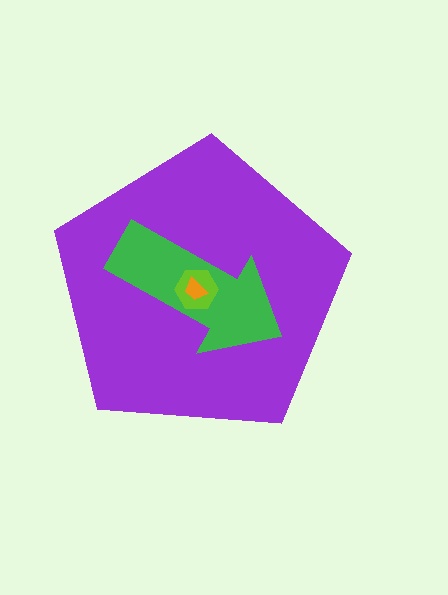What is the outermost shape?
The purple pentagon.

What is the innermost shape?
The orange trapezoid.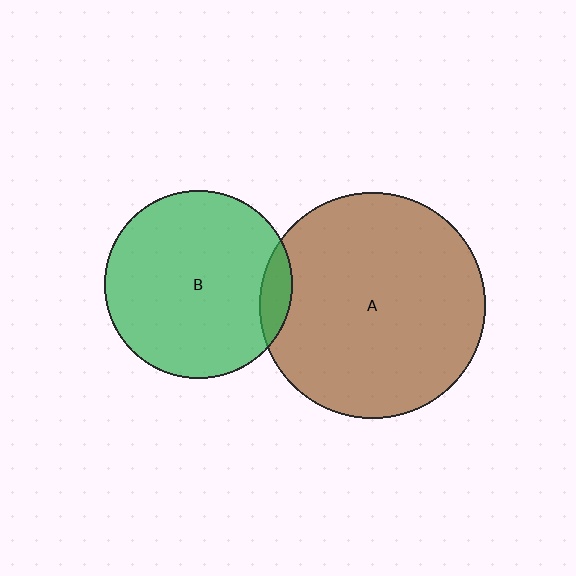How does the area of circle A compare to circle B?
Approximately 1.5 times.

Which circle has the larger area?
Circle A (brown).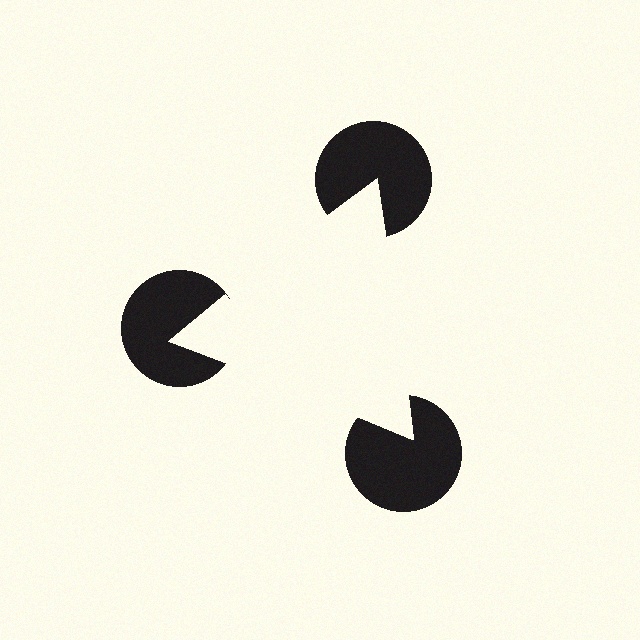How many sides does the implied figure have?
3 sides.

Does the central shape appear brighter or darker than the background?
It typically appears slightly brighter than the background, even though no actual brightness change is drawn.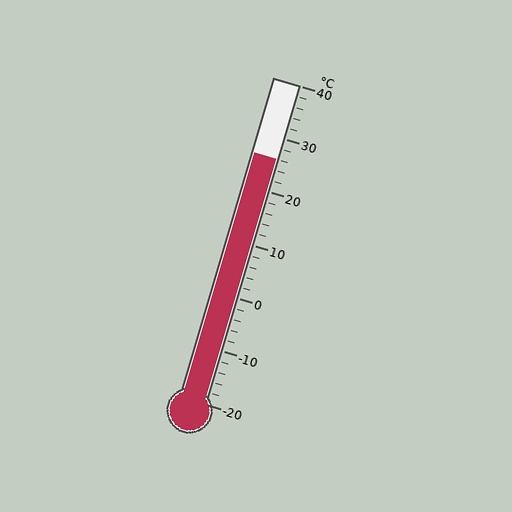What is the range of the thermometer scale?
The thermometer scale ranges from -20°C to 40°C.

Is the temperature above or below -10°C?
The temperature is above -10°C.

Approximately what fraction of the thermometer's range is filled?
The thermometer is filled to approximately 75% of its range.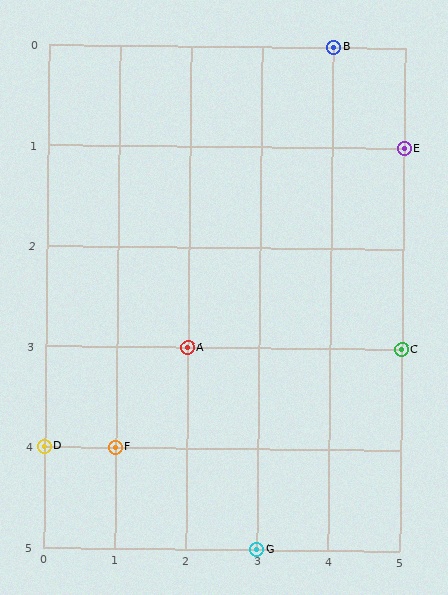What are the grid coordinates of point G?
Point G is at grid coordinates (3, 5).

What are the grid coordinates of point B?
Point B is at grid coordinates (4, 0).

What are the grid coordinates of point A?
Point A is at grid coordinates (2, 3).